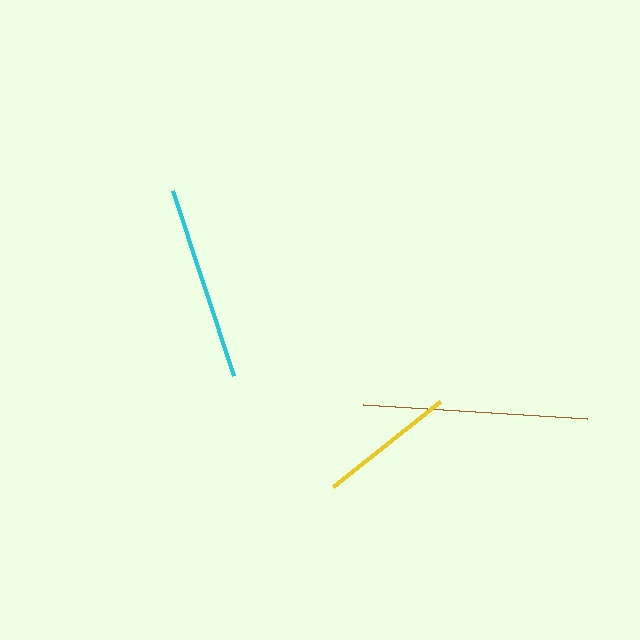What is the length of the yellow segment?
The yellow segment is approximately 137 pixels long.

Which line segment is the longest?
The brown line is the longest at approximately 225 pixels.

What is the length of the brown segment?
The brown segment is approximately 225 pixels long.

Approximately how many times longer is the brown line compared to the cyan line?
The brown line is approximately 1.2 times the length of the cyan line.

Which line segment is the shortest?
The yellow line is the shortest at approximately 137 pixels.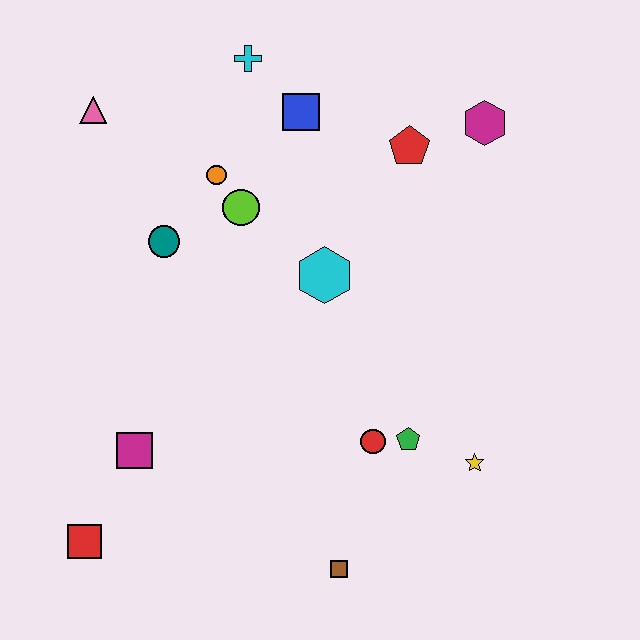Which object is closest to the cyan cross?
The blue square is closest to the cyan cross.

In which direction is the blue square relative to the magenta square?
The blue square is above the magenta square.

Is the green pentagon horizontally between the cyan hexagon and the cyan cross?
No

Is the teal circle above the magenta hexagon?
No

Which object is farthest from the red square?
The magenta hexagon is farthest from the red square.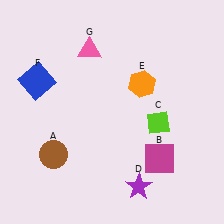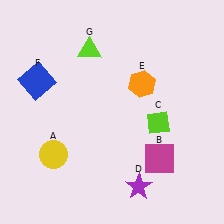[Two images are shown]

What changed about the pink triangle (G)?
In Image 1, G is pink. In Image 2, it changed to lime.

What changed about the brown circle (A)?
In Image 1, A is brown. In Image 2, it changed to yellow.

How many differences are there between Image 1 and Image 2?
There are 2 differences between the two images.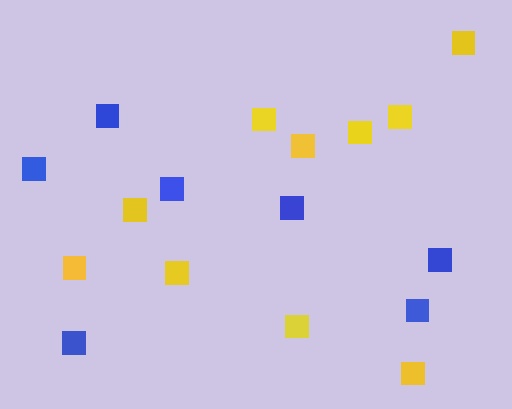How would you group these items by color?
There are 2 groups: one group of blue squares (7) and one group of yellow squares (10).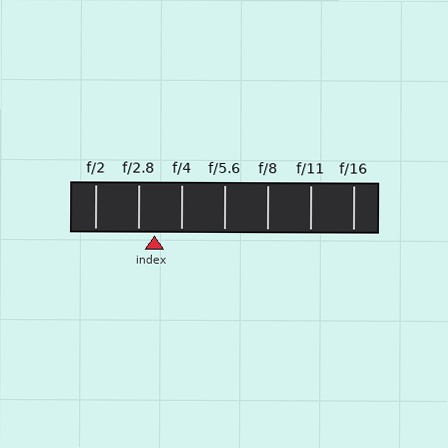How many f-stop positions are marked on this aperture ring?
There are 7 f-stop positions marked.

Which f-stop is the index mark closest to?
The index mark is closest to f/2.8.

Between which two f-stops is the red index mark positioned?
The index mark is between f/2.8 and f/4.